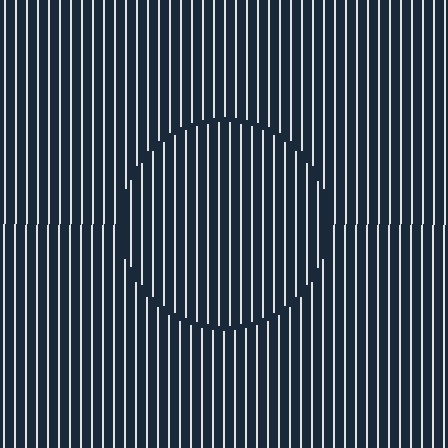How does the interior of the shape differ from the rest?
The interior of the shape contains the same grating, shifted by half a period — the contour is defined by the phase discontinuity where line-ends from the inner and outer gratings abut.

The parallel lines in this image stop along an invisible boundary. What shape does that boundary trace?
An illusory circle. The interior of the shape contains the same grating, shifted by half a period — the contour is defined by the phase discontinuity where line-ends from the inner and outer gratings abut.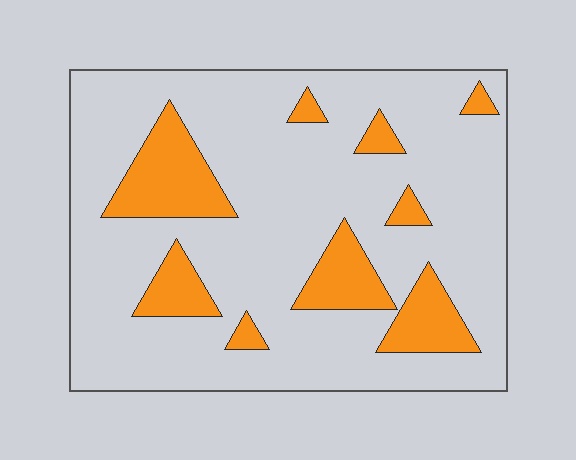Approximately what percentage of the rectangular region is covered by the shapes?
Approximately 20%.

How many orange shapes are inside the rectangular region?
9.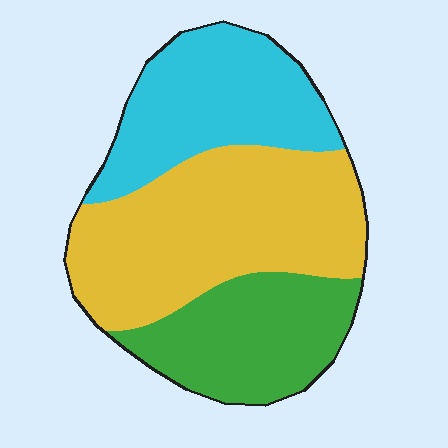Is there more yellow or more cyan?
Yellow.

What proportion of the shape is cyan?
Cyan covers 29% of the shape.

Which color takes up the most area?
Yellow, at roughly 45%.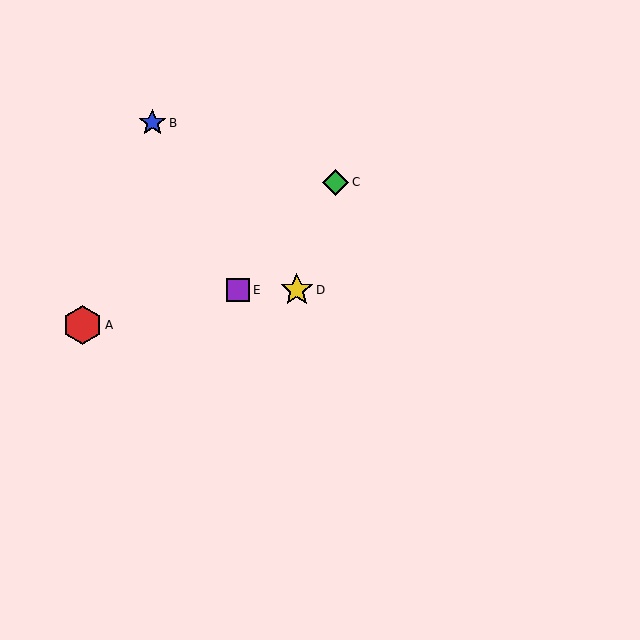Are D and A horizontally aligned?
No, D is at y≈290 and A is at y≈325.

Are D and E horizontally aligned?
Yes, both are at y≈290.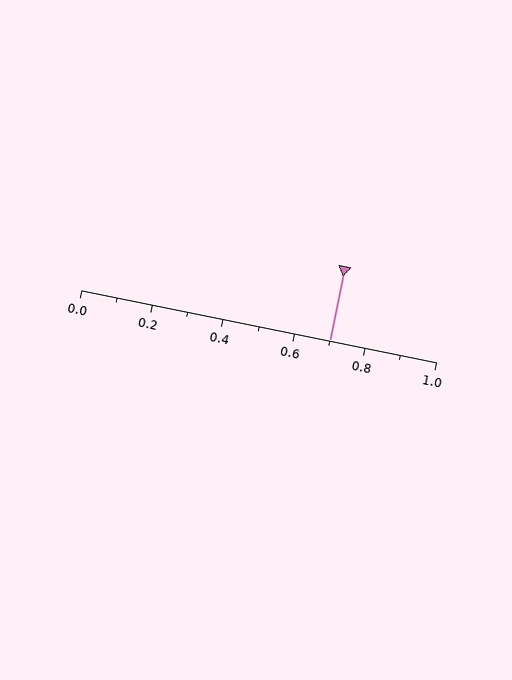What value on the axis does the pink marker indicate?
The marker indicates approximately 0.7.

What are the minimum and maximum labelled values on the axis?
The axis runs from 0.0 to 1.0.